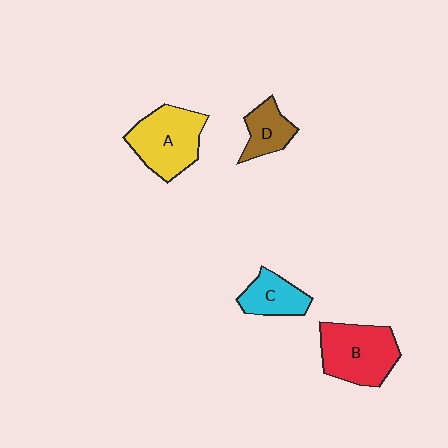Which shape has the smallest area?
Shape D (brown).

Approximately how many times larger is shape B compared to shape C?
Approximately 1.8 times.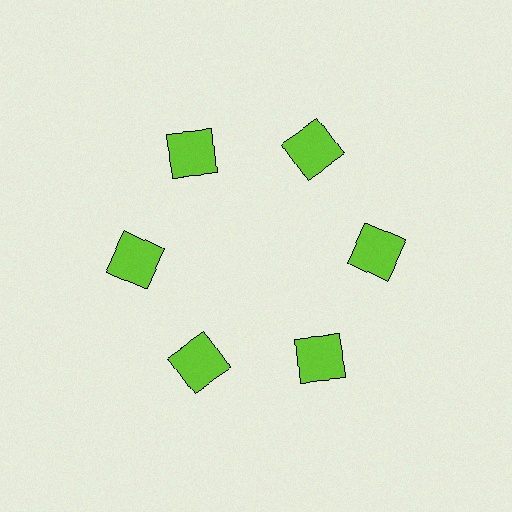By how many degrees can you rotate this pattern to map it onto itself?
The pattern maps onto itself every 60 degrees of rotation.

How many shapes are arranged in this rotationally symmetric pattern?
There are 6 shapes, arranged in 6 groups of 1.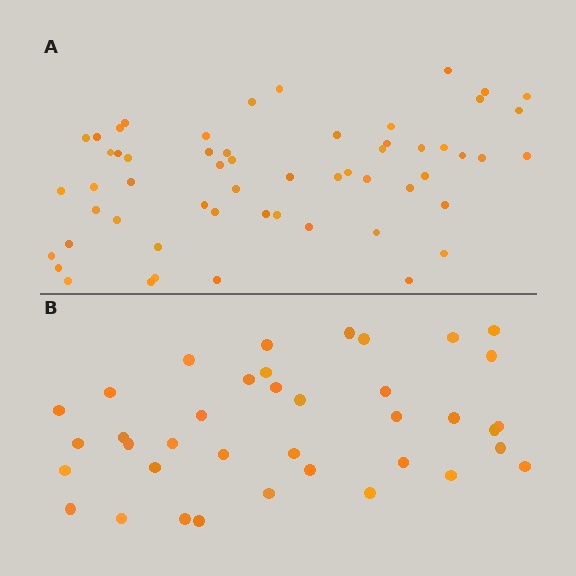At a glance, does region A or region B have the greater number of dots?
Region A (the top region) has more dots.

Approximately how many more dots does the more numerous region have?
Region A has approximately 20 more dots than region B.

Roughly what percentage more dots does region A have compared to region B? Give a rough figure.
About 50% more.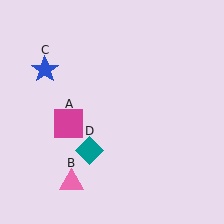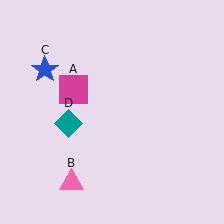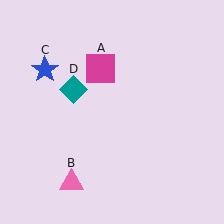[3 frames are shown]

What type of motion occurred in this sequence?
The magenta square (object A), teal diamond (object D) rotated clockwise around the center of the scene.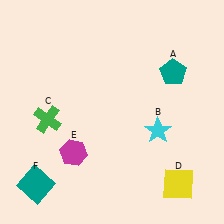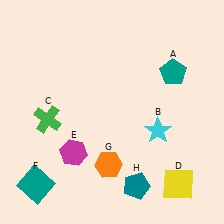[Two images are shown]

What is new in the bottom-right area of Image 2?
A teal pentagon (H) was added in the bottom-right area of Image 2.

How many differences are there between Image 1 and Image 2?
There are 2 differences between the two images.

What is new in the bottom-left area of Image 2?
An orange hexagon (G) was added in the bottom-left area of Image 2.